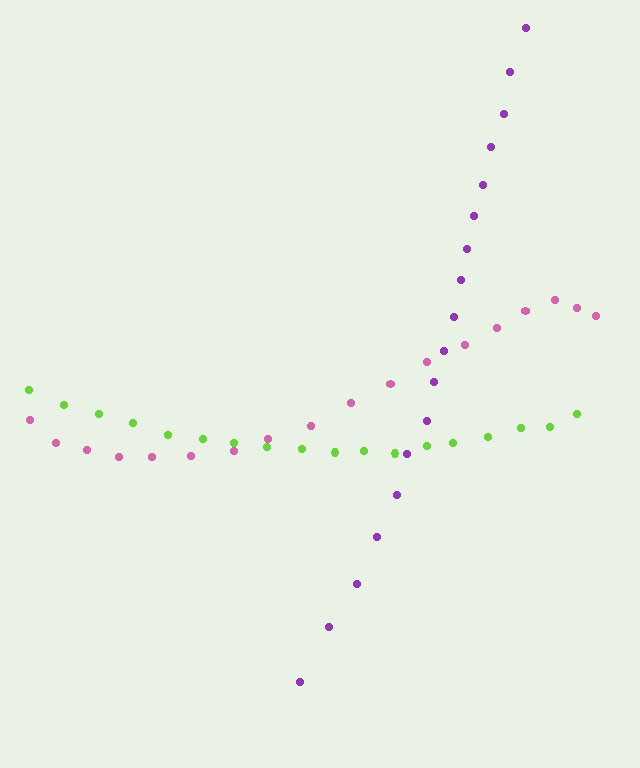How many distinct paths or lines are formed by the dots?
There are 3 distinct paths.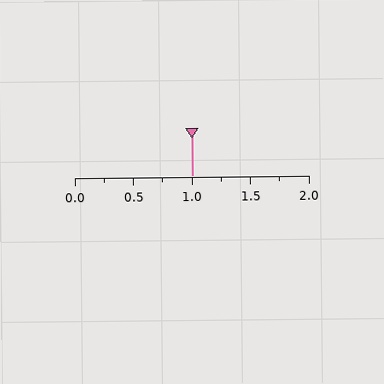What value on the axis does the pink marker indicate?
The marker indicates approximately 1.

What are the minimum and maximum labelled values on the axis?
The axis runs from 0.0 to 2.0.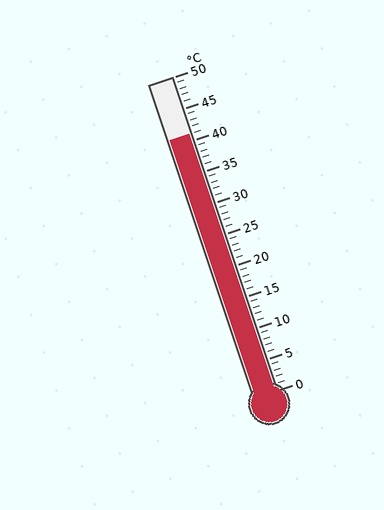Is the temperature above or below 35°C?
The temperature is above 35°C.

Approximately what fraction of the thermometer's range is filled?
The thermometer is filled to approximately 80% of its range.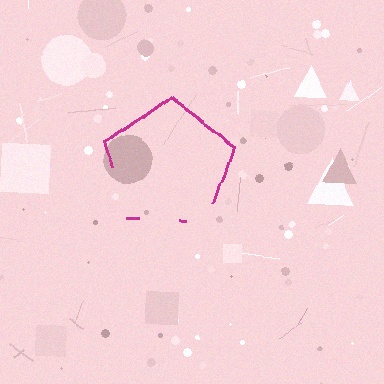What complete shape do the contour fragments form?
The contour fragments form a pentagon.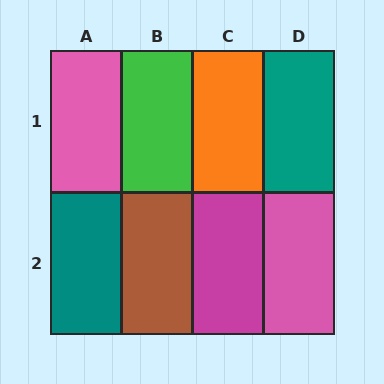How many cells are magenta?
1 cell is magenta.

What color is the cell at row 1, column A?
Pink.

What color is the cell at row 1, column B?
Green.